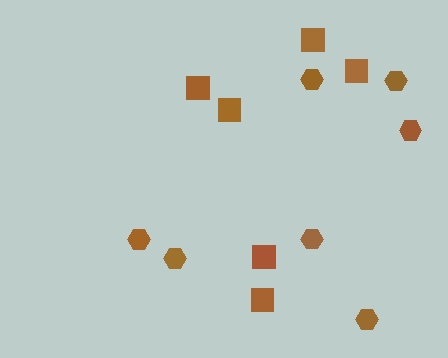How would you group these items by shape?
There are 2 groups: one group of squares (6) and one group of hexagons (7).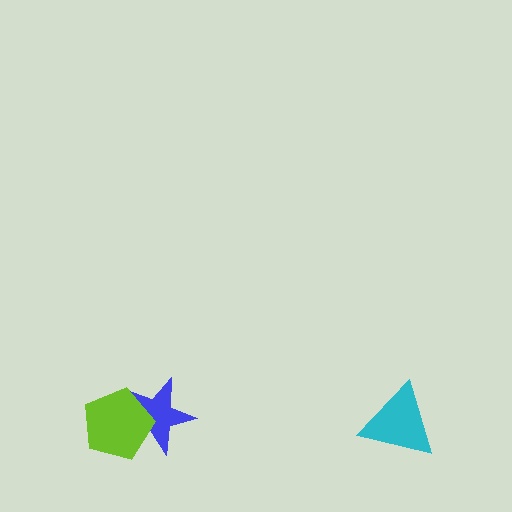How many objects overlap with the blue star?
1 object overlaps with the blue star.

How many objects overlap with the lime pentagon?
1 object overlaps with the lime pentagon.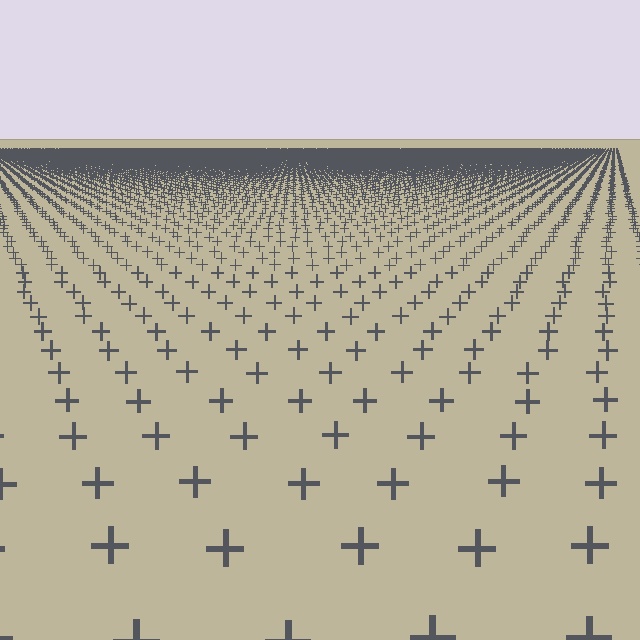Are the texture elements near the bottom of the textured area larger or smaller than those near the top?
Larger. Near the bottom, elements are closer to the viewer and appear at a bigger on-screen size.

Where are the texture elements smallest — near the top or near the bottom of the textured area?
Near the top.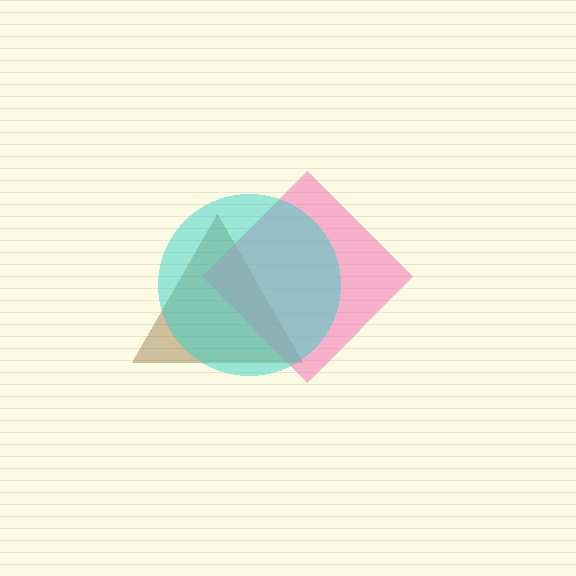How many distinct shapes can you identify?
There are 3 distinct shapes: a brown triangle, a pink diamond, a cyan circle.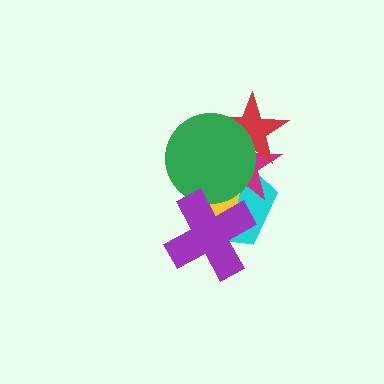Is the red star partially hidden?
Yes, it is partially covered by another shape.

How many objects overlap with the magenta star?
5 objects overlap with the magenta star.